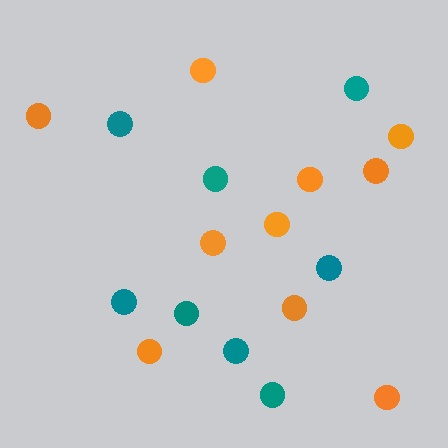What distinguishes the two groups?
There are 2 groups: one group of teal circles (8) and one group of orange circles (10).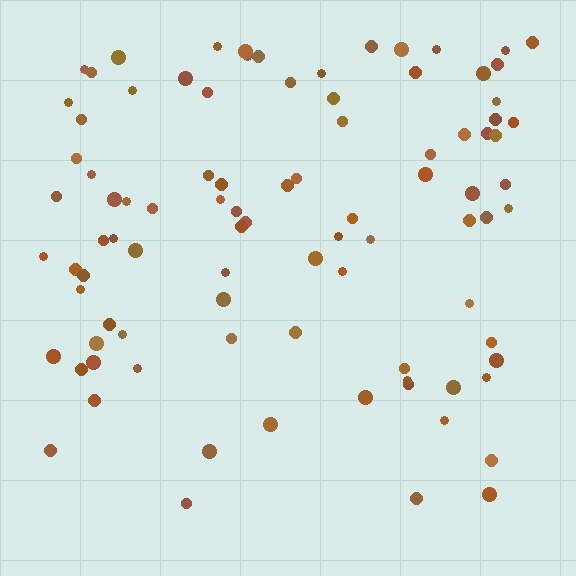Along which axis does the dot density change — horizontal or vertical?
Vertical.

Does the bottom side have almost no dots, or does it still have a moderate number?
Still a moderate number, just noticeably fewer than the top.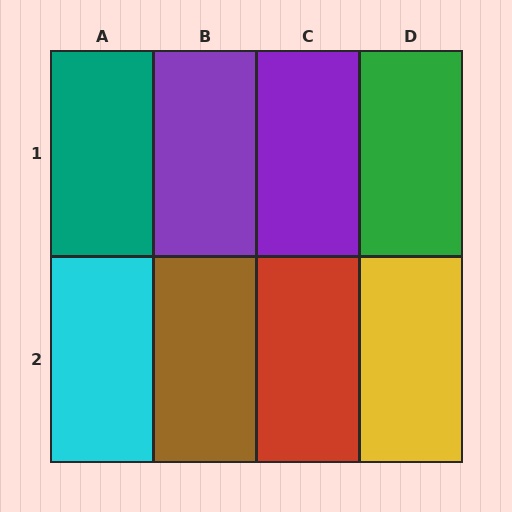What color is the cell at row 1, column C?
Purple.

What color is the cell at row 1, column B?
Purple.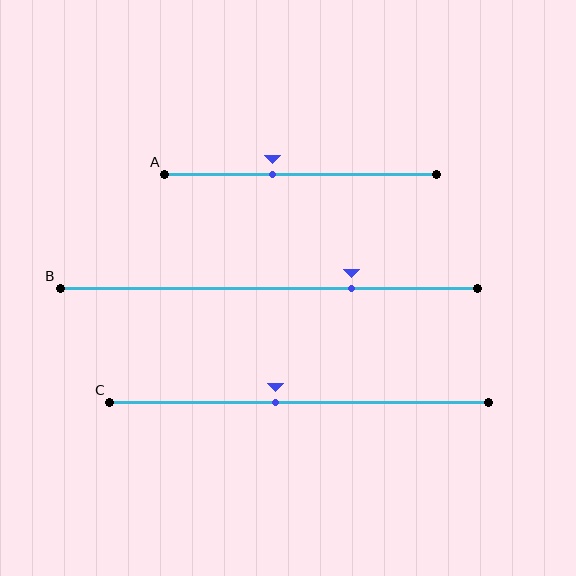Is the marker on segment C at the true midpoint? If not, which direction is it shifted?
No, the marker on segment C is shifted to the left by about 6% of the segment length.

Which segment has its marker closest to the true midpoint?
Segment C has its marker closest to the true midpoint.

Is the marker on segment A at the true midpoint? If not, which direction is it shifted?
No, the marker on segment A is shifted to the left by about 10% of the segment length.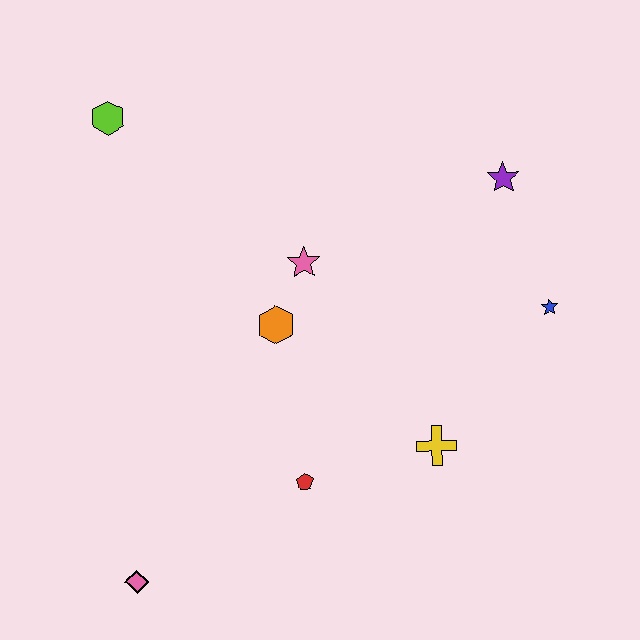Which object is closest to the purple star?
The blue star is closest to the purple star.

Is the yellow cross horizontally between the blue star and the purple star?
No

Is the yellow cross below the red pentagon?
No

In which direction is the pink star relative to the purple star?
The pink star is to the left of the purple star.